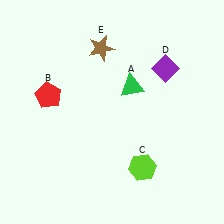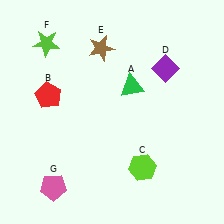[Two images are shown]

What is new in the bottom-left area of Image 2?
A pink pentagon (G) was added in the bottom-left area of Image 2.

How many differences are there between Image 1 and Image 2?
There are 2 differences between the two images.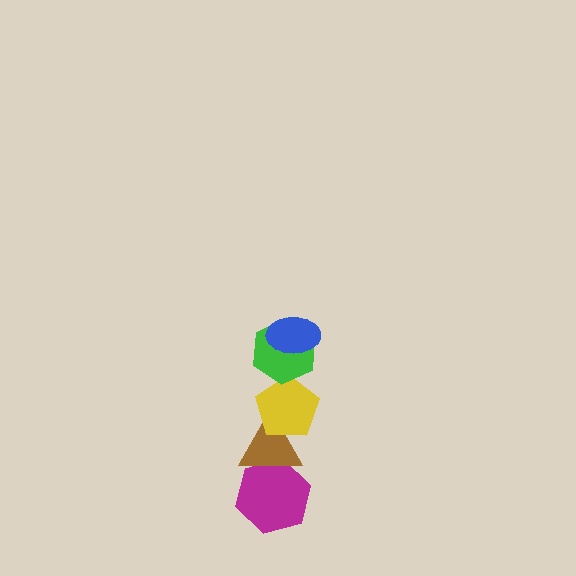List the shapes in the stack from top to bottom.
From top to bottom: the blue ellipse, the green hexagon, the yellow pentagon, the brown triangle, the magenta hexagon.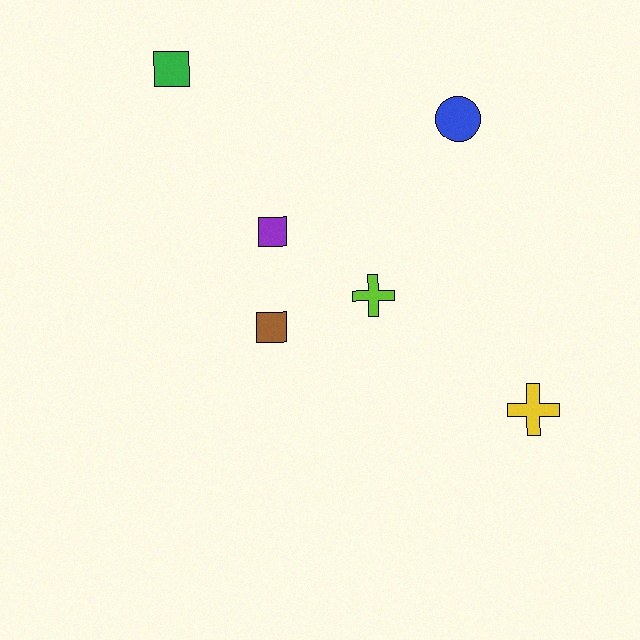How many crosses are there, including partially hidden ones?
There are 2 crosses.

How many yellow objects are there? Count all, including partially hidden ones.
There is 1 yellow object.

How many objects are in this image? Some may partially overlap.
There are 6 objects.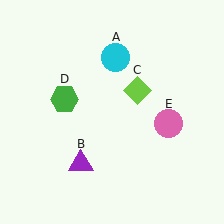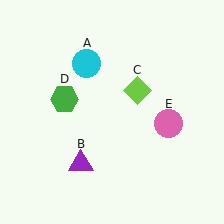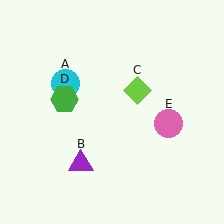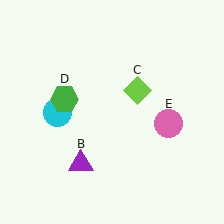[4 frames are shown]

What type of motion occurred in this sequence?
The cyan circle (object A) rotated counterclockwise around the center of the scene.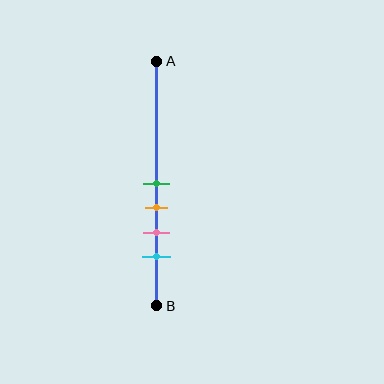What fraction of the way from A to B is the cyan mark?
The cyan mark is approximately 80% (0.8) of the way from A to B.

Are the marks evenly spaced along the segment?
Yes, the marks are approximately evenly spaced.